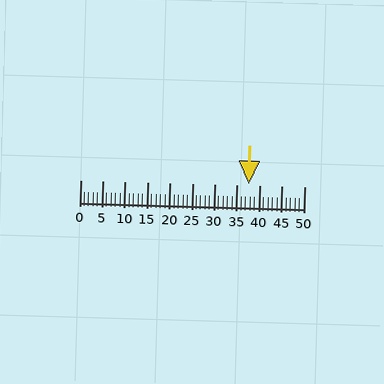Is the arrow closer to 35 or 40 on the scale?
The arrow is closer to 40.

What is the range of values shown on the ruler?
The ruler shows values from 0 to 50.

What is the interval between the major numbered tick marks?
The major tick marks are spaced 5 units apart.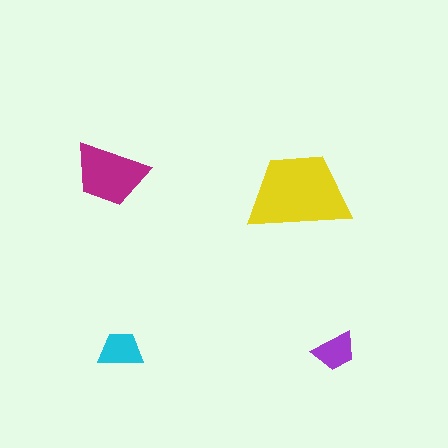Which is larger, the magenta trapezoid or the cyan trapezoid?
The magenta one.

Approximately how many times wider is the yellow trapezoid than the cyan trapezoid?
About 2.5 times wider.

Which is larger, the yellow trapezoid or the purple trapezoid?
The yellow one.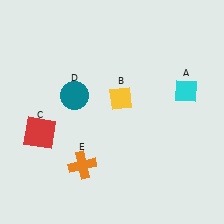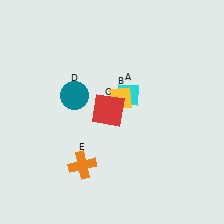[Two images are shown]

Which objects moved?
The objects that moved are: the cyan diamond (A), the red square (C).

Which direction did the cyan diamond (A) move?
The cyan diamond (A) moved left.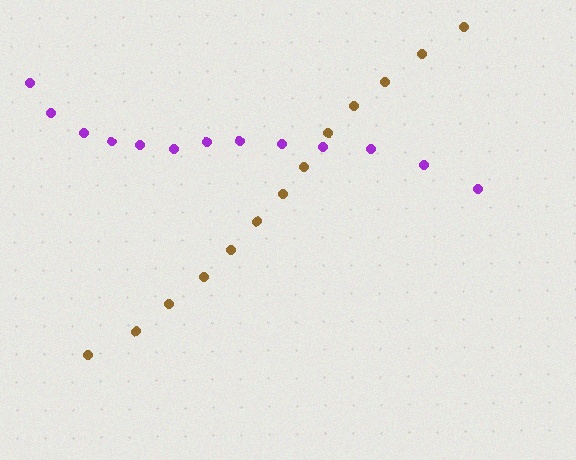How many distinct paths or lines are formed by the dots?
There are 2 distinct paths.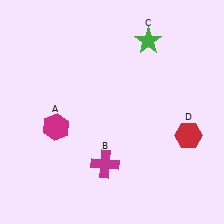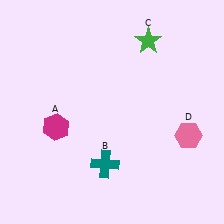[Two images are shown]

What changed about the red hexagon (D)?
In Image 1, D is red. In Image 2, it changed to pink.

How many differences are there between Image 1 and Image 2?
There are 2 differences between the two images.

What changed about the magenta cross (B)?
In Image 1, B is magenta. In Image 2, it changed to teal.